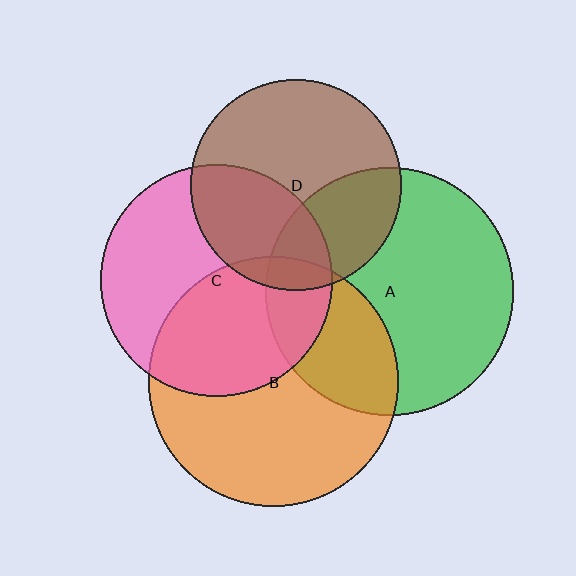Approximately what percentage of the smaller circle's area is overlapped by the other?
Approximately 35%.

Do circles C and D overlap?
Yes.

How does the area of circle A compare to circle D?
Approximately 1.4 times.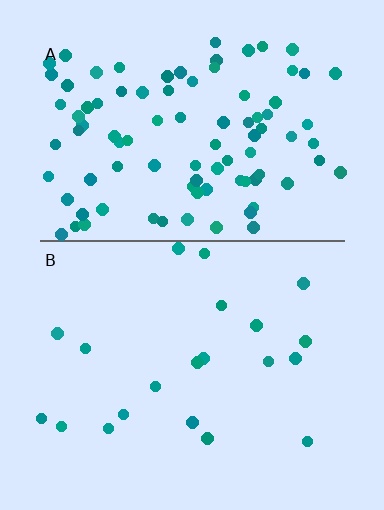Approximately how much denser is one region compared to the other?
Approximately 4.4× — region A over region B.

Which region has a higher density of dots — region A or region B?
A (the top).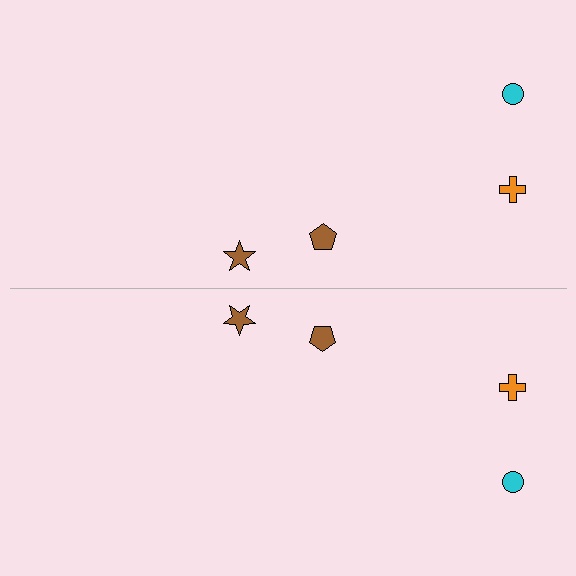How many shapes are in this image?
There are 8 shapes in this image.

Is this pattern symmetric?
Yes, this pattern has bilateral (reflection) symmetry.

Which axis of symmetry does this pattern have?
The pattern has a horizontal axis of symmetry running through the center of the image.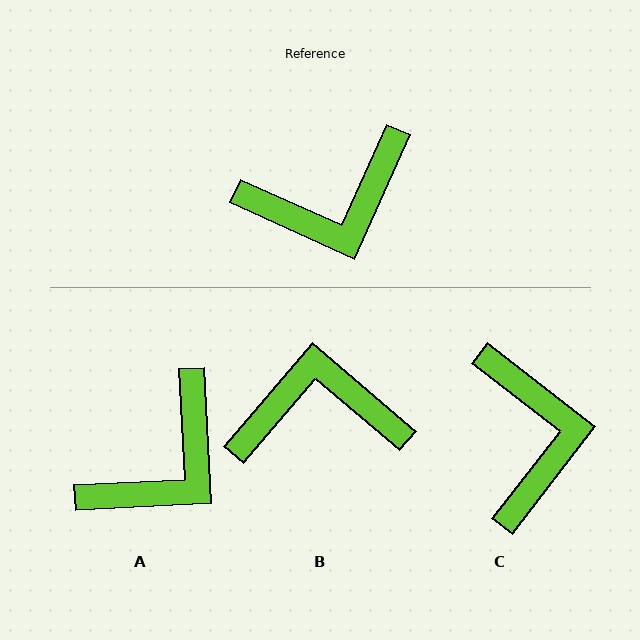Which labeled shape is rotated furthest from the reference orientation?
B, about 164 degrees away.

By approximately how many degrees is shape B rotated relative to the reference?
Approximately 164 degrees counter-clockwise.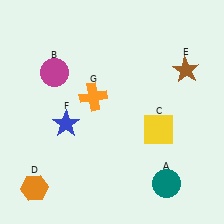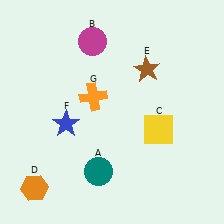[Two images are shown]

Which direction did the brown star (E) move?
The brown star (E) moved left.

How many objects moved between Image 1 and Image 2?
3 objects moved between the two images.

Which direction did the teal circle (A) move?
The teal circle (A) moved left.